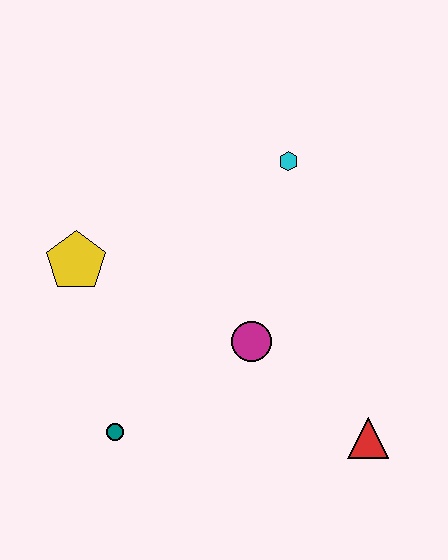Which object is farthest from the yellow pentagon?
The red triangle is farthest from the yellow pentagon.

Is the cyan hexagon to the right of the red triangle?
No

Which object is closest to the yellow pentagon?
The teal circle is closest to the yellow pentagon.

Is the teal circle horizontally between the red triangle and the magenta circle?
No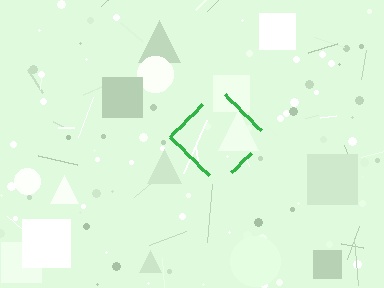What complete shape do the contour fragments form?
The contour fragments form a diamond.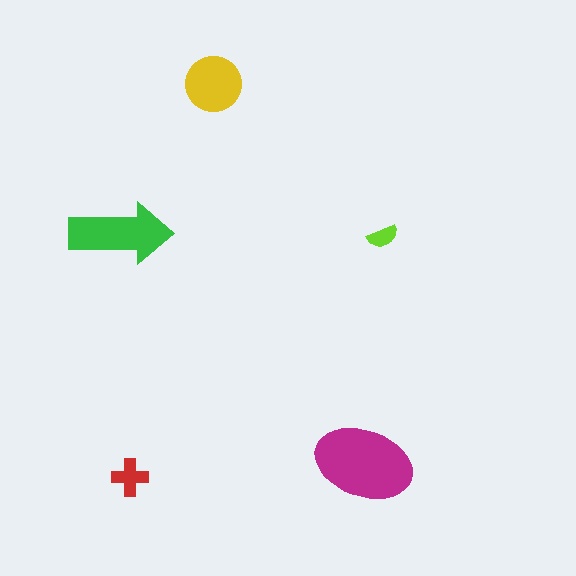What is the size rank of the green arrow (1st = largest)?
2nd.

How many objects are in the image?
There are 5 objects in the image.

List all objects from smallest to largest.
The lime semicircle, the red cross, the yellow circle, the green arrow, the magenta ellipse.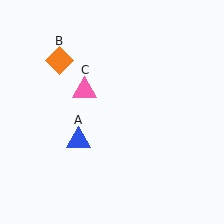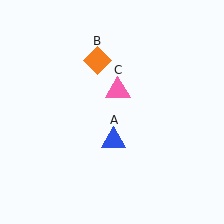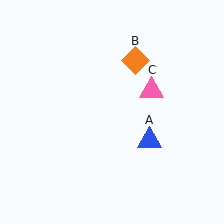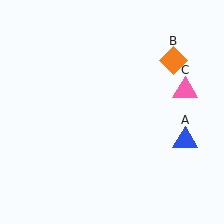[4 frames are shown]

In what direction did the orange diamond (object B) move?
The orange diamond (object B) moved right.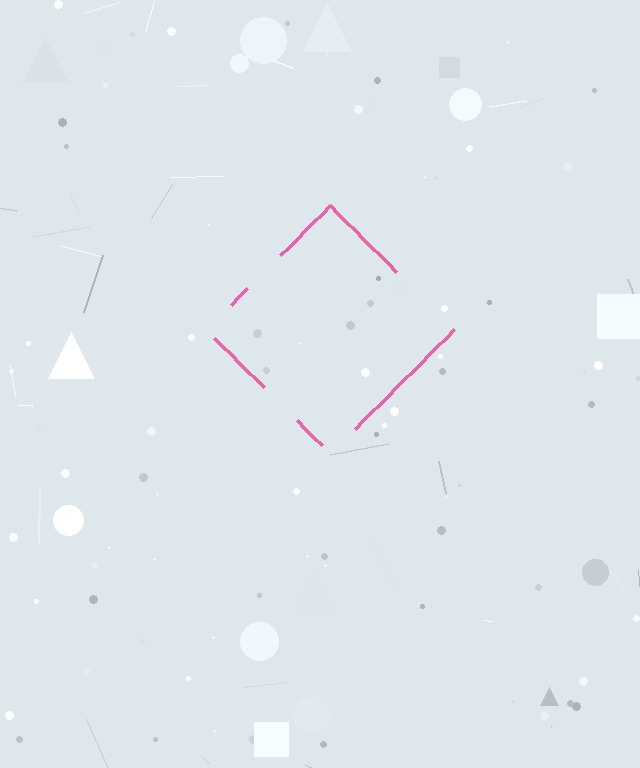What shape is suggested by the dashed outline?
The dashed outline suggests a diamond.